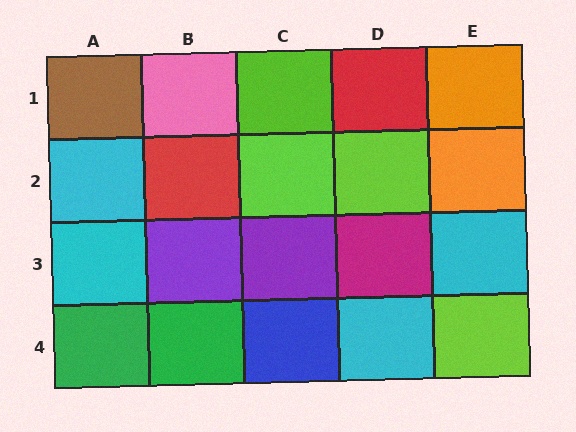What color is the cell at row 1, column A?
Brown.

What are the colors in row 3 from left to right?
Cyan, purple, purple, magenta, cyan.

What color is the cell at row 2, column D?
Lime.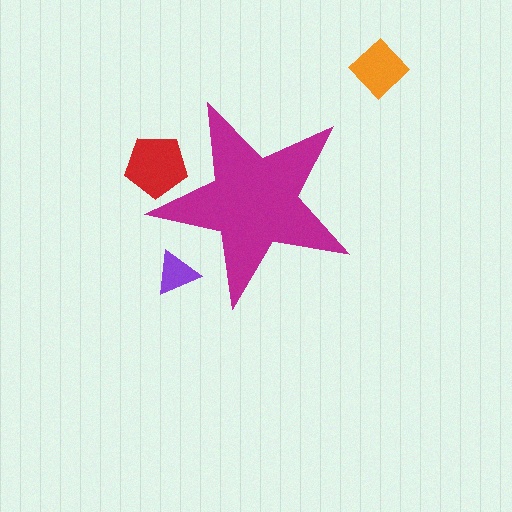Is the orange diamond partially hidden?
No, the orange diamond is fully visible.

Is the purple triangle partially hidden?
Yes, the purple triangle is partially hidden behind the magenta star.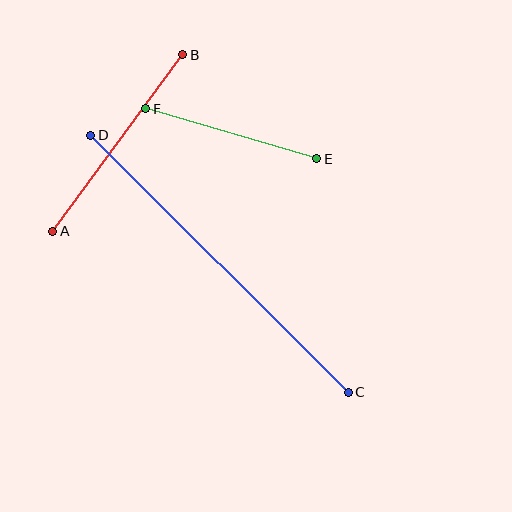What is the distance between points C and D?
The distance is approximately 364 pixels.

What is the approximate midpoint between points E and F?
The midpoint is at approximately (231, 134) pixels.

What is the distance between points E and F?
The distance is approximately 178 pixels.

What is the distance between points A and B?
The distance is approximately 220 pixels.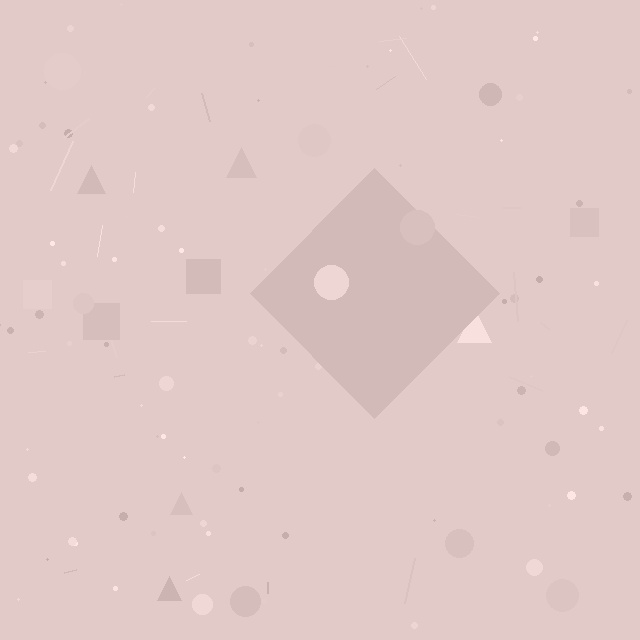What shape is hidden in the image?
A diamond is hidden in the image.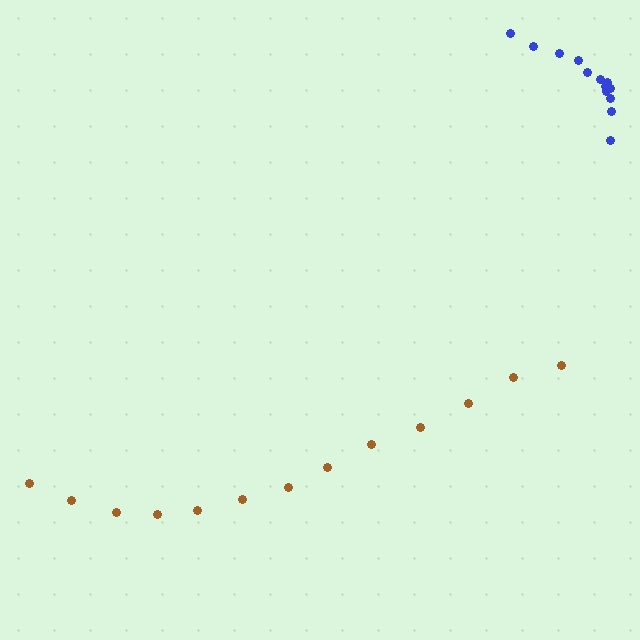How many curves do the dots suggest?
There are 2 distinct paths.